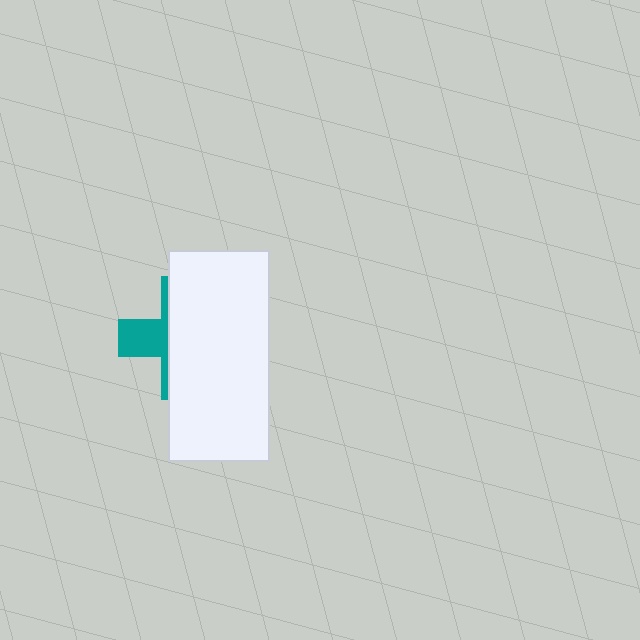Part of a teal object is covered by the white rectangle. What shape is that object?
It is a cross.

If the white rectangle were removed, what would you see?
You would see the complete teal cross.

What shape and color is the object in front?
The object in front is a white rectangle.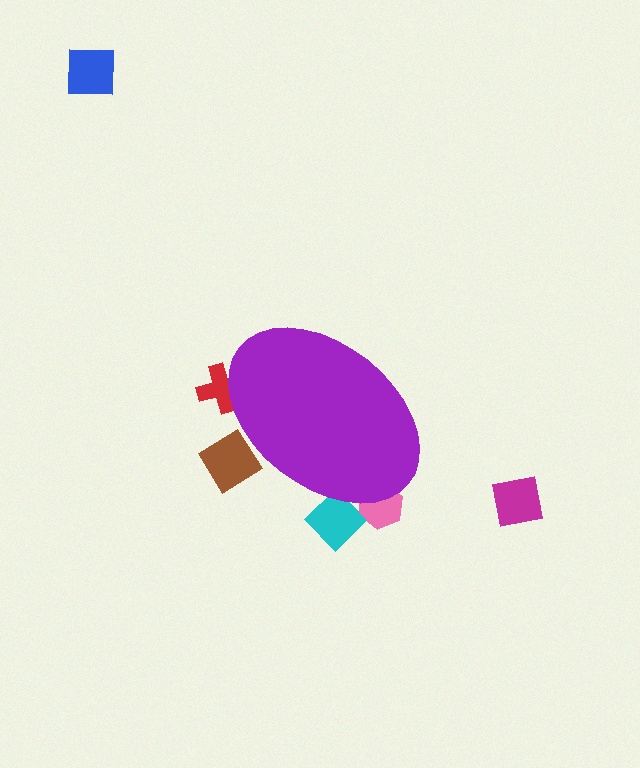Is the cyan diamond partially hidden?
Yes, the cyan diamond is partially hidden behind the purple ellipse.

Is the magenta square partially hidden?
No, the magenta square is fully visible.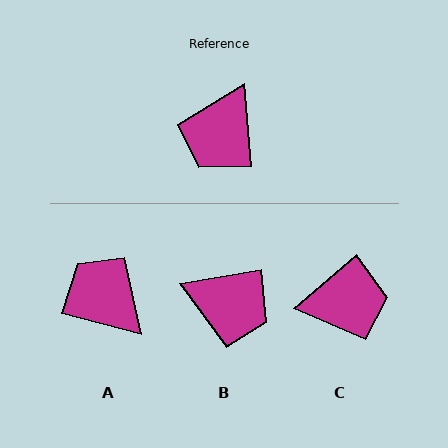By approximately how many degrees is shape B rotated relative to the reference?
Approximately 95 degrees counter-clockwise.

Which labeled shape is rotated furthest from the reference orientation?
C, about 125 degrees away.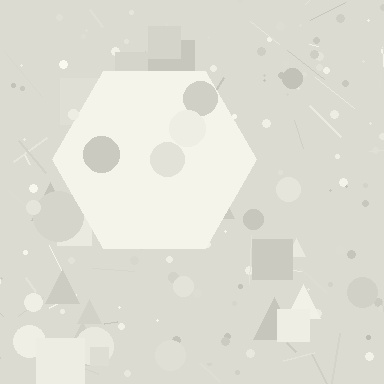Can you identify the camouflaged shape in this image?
The camouflaged shape is a hexagon.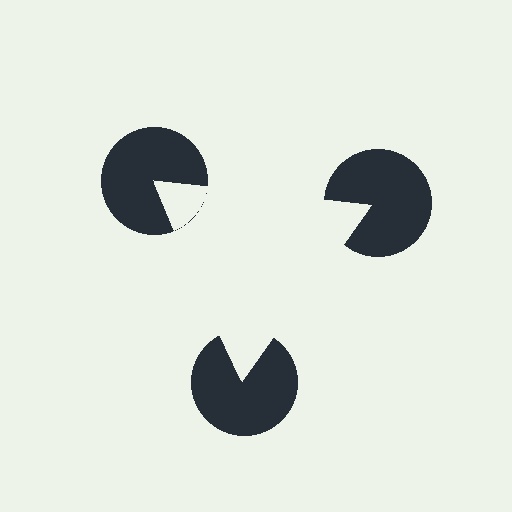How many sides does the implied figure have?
3 sides.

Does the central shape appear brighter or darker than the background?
It typically appears slightly brighter than the background, even though no actual brightness change is drawn.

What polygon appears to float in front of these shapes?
An illusory triangle — its edges are inferred from the aligned wedge cuts in the pac-man discs, not physically drawn.